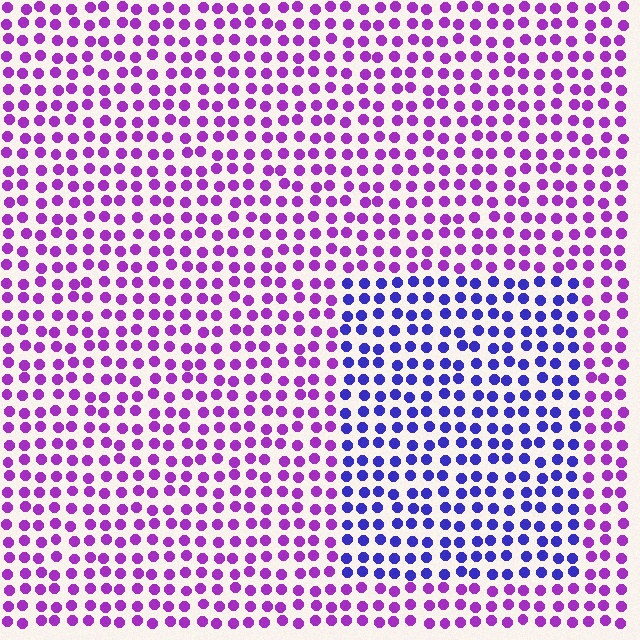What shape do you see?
I see a rectangle.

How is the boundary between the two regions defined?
The boundary is defined purely by a slight shift in hue (about 44 degrees). Spacing, size, and orientation are identical on both sides.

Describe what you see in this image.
The image is filled with small purple elements in a uniform arrangement. A rectangle-shaped region is visible where the elements are tinted to a slightly different hue, forming a subtle color boundary.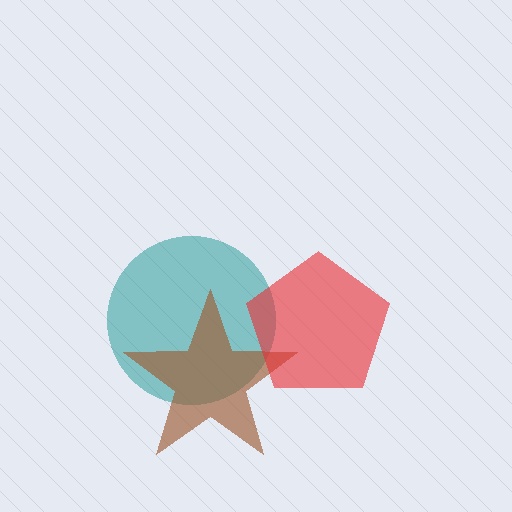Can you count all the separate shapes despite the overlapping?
Yes, there are 3 separate shapes.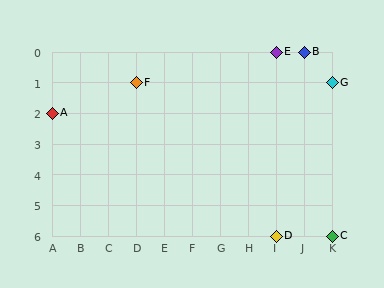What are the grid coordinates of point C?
Point C is at grid coordinates (K, 6).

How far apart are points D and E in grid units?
Points D and E are 6 rows apart.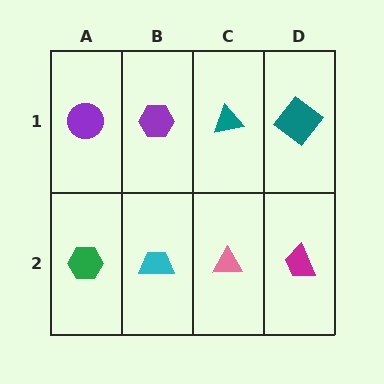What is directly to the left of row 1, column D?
A teal triangle.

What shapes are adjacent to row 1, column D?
A magenta trapezoid (row 2, column D), a teal triangle (row 1, column C).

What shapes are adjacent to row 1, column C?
A pink triangle (row 2, column C), a purple hexagon (row 1, column B), a teal diamond (row 1, column D).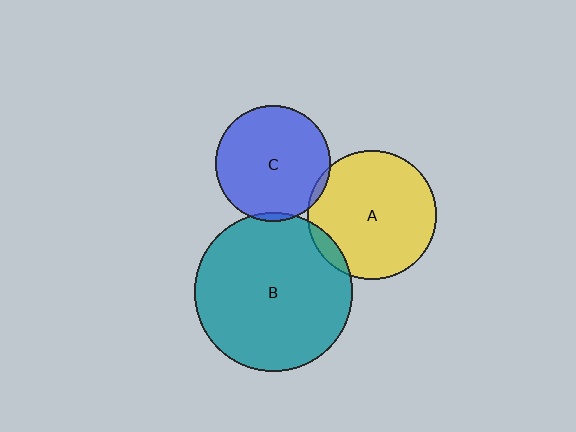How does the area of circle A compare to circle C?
Approximately 1.2 times.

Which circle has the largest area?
Circle B (teal).